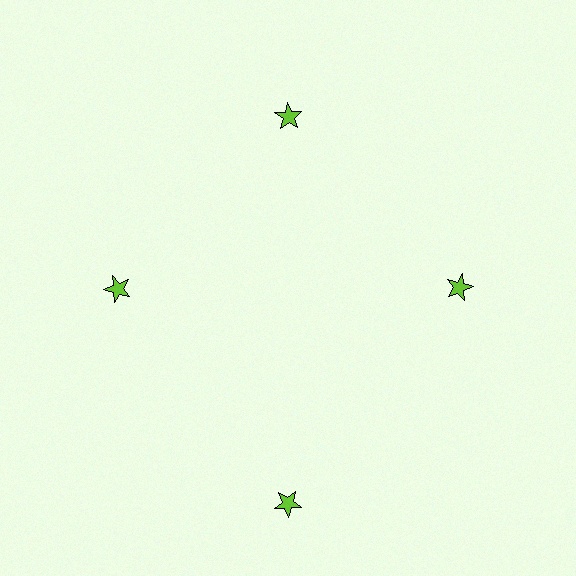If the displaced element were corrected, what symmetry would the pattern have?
It would have 4-fold rotational symmetry — the pattern would map onto itself every 90 degrees.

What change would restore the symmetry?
The symmetry would be restored by moving it inward, back onto the ring so that all 4 stars sit at equal angles and equal distance from the center.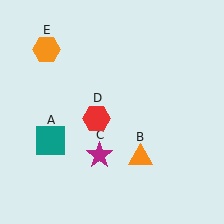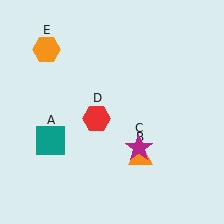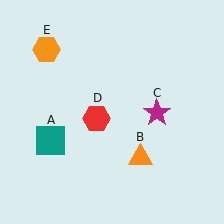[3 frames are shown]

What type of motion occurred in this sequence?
The magenta star (object C) rotated counterclockwise around the center of the scene.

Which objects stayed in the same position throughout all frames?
Teal square (object A) and orange triangle (object B) and red hexagon (object D) and orange hexagon (object E) remained stationary.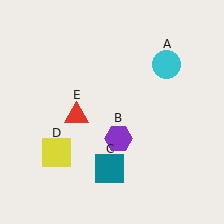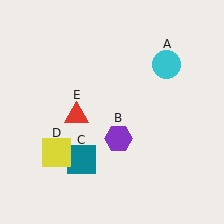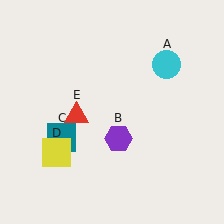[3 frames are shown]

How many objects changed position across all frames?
1 object changed position: teal square (object C).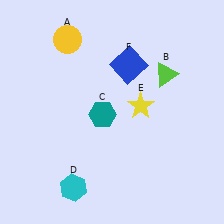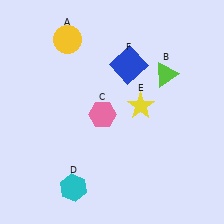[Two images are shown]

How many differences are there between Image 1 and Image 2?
There is 1 difference between the two images.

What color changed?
The hexagon (C) changed from teal in Image 1 to pink in Image 2.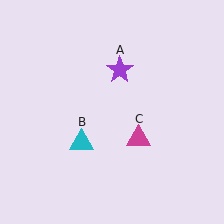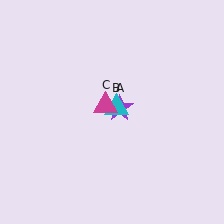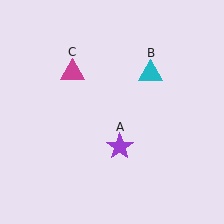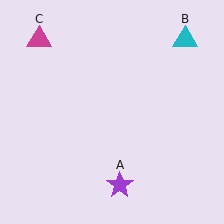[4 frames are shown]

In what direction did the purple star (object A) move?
The purple star (object A) moved down.